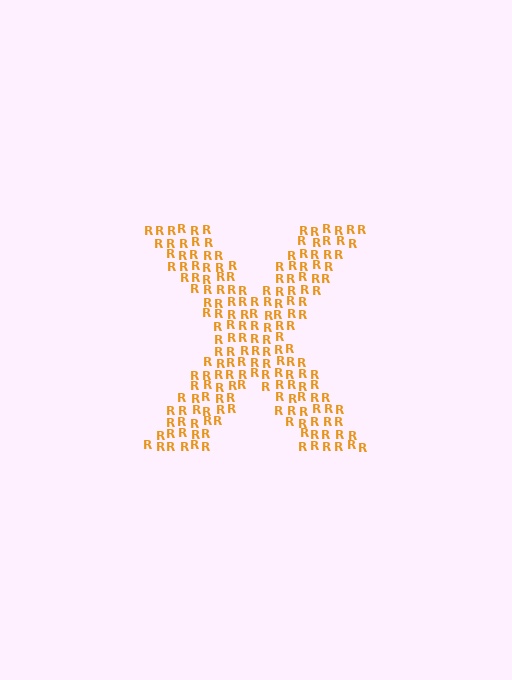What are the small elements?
The small elements are letter R's.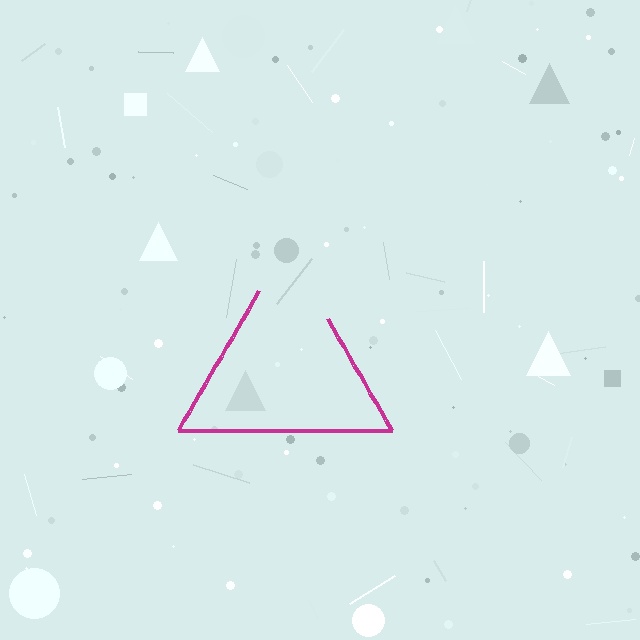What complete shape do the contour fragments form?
The contour fragments form a triangle.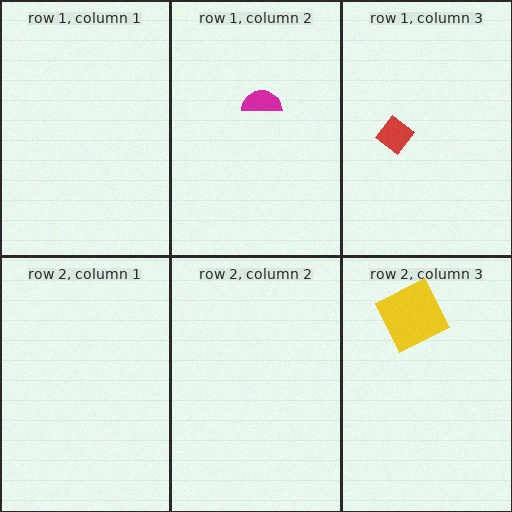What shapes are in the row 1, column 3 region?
The red diamond.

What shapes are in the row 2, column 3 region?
The yellow square.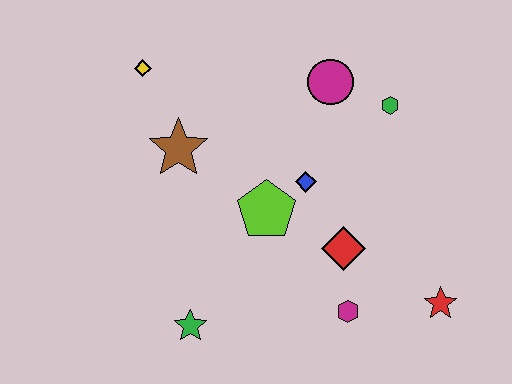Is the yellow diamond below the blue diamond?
No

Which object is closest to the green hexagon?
The magenta circle is closest to the green hexagon.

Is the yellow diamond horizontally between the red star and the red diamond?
No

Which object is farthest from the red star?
The yellow diamond is farthest from the red star.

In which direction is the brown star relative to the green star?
The brown star is above the green star.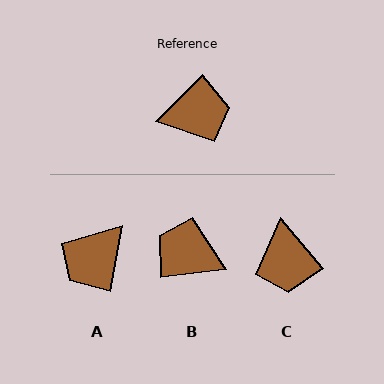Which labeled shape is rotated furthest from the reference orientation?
A, about 145 degrees away.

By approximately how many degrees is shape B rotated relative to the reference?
Approximately 142 degrees counter-clockwise.